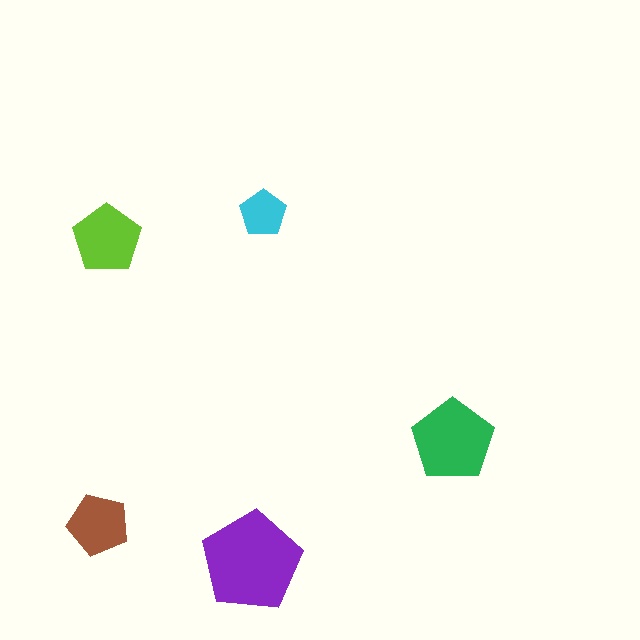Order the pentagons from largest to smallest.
the purple one, the green one, the lime one, the brown one, the cyan one.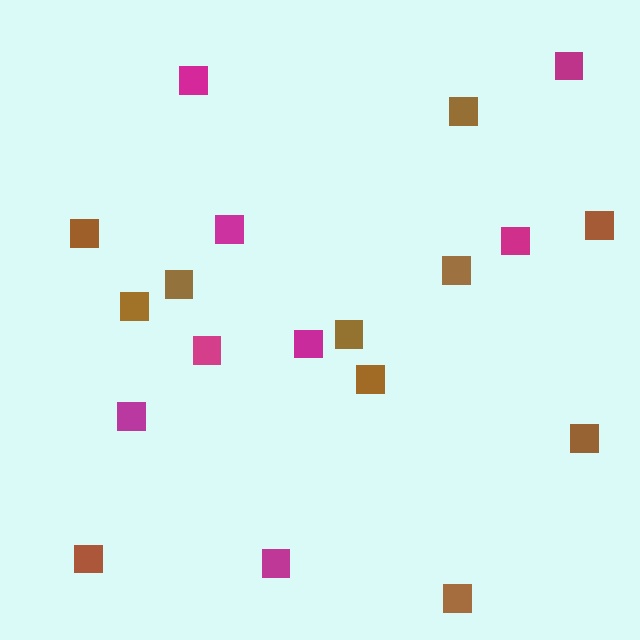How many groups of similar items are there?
There are 2 groups: one group of brown squares (11) and one group of magenta squares (8).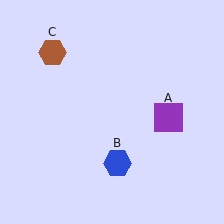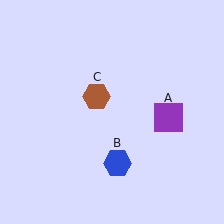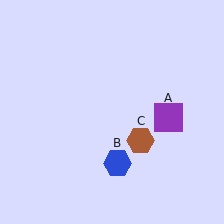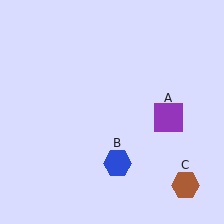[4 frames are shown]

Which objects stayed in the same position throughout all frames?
Purple square (object A) and blue hexagon (object B) remained stationary.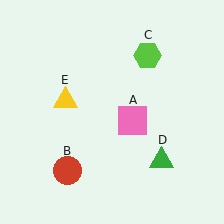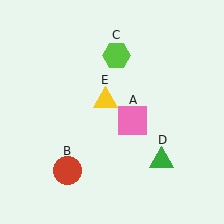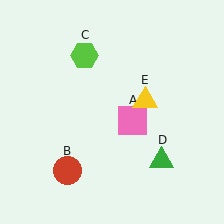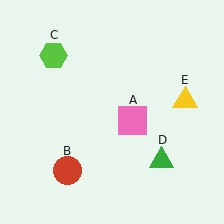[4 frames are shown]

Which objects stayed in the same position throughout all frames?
Pink square (object A) and red circle (object B) and green triangle (object D) remained stationary.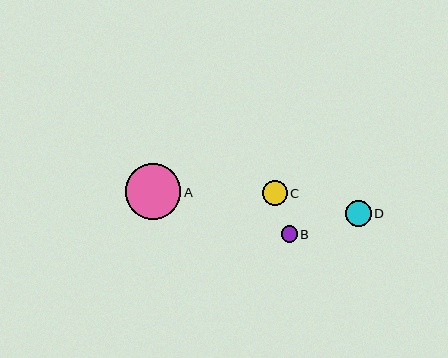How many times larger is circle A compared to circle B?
Circle A is approximately 3.5 times the size of circle B.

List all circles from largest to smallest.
From largest to smallest: A, D, C, B.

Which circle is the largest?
Circle A is the largest with a size of approximately 56 pixels.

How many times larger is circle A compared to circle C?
Circle A is approximately 2.3 times the size of circle C.